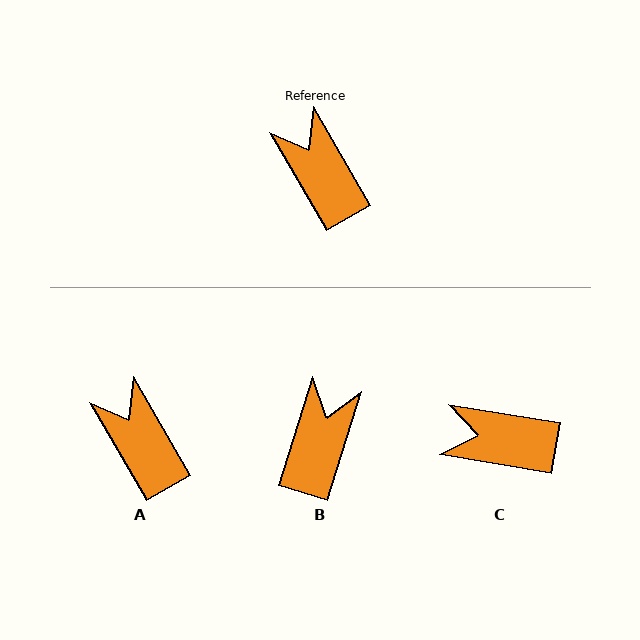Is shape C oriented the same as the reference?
No, it is off by about 50 degrees.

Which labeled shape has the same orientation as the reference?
A.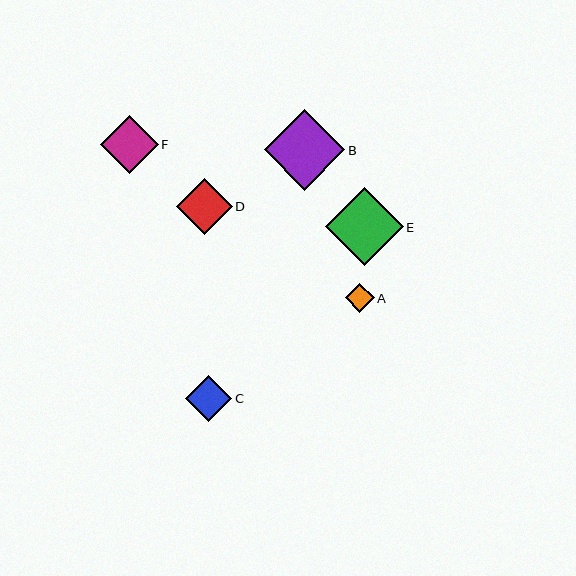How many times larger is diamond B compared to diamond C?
Diamond B is approximately 1.8 times the size of diamond C.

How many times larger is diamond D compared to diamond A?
Diamond D is approximately 1.9 times the size of diamond A.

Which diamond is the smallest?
Diamond A is the smallest with a size of approximately 29 pixels.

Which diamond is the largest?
Diamond B is the largest with a size of approximately 81 pixels.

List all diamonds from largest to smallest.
From largest to smallest: B, E, F, D, C, A.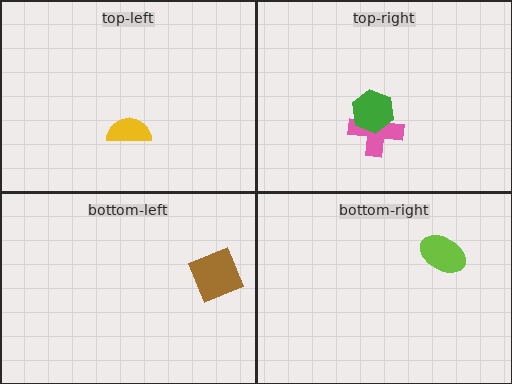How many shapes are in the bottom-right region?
1.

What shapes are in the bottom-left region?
The brown diamond.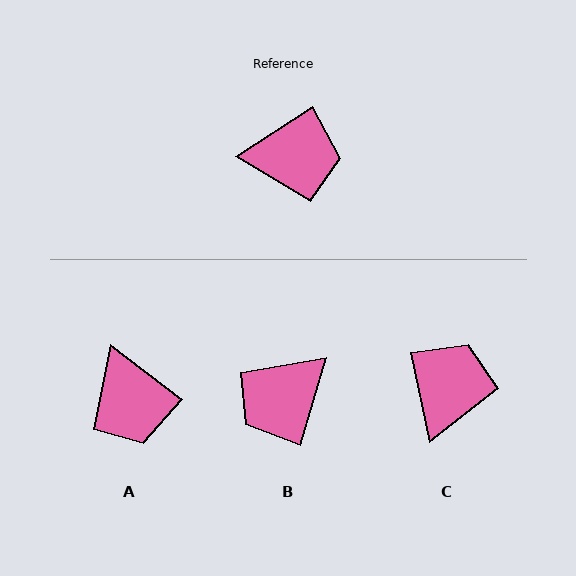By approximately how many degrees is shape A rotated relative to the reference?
Approximately 70 degrees clockwise.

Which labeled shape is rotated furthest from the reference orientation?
B, about 139 degrees away.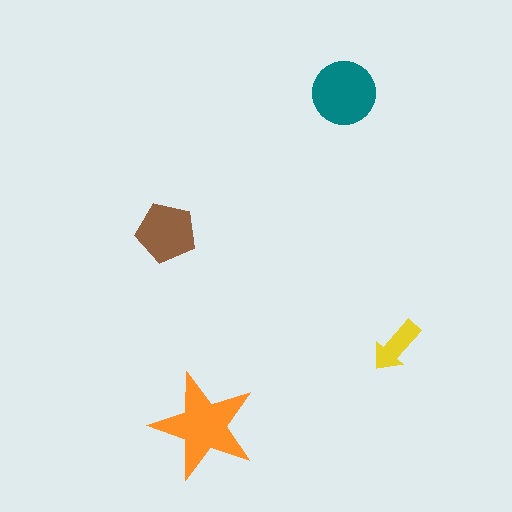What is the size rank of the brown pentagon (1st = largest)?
3rd.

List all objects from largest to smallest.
The orange star, the teal circle, the brown pentagon, the yellow arrow.